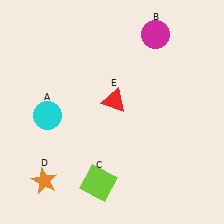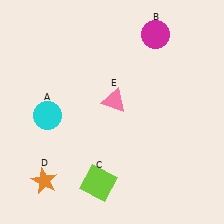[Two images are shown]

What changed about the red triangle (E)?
In Image 1, E is red. In Image 2, it changed to pink.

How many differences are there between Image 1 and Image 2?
There is 1 difference between the two images.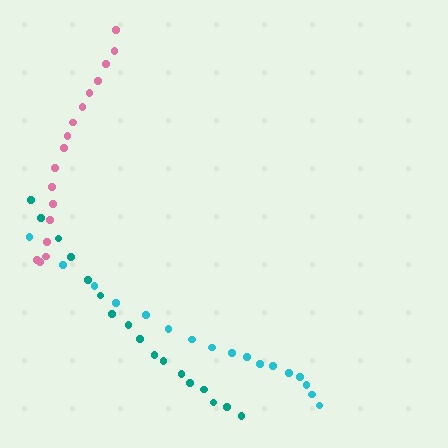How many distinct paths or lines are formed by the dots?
There are 3 distinct paths.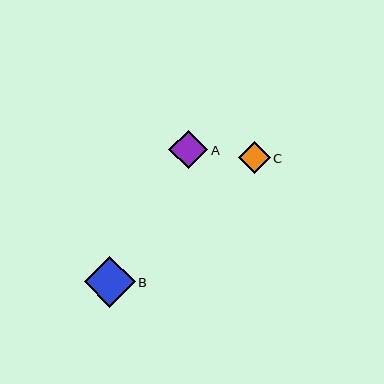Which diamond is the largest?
Diamond B is the largest with a size of approximately 51 pixels.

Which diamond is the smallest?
Diamond C is the smallest with a size of approximately 32 pixels.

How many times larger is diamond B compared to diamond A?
Diamond B is approximately 1.3 times the size of diamond A.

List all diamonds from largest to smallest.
From largest to smallest: B, A, C.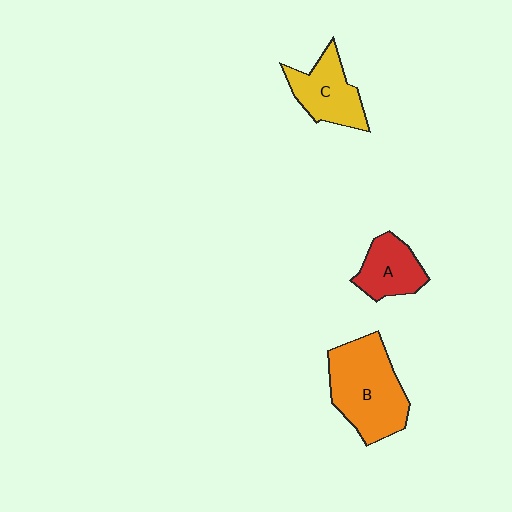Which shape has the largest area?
Shape B (orange).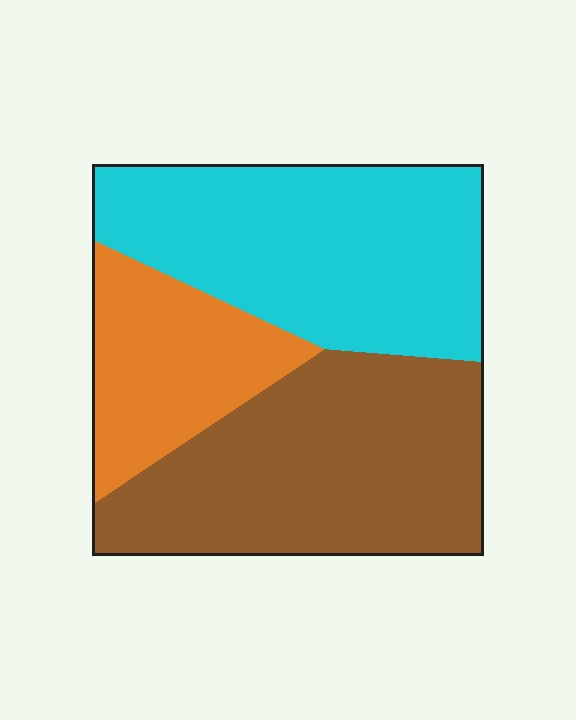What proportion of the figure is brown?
Brown covers roughly 40% of the figure.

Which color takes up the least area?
Orange, at roughly 20%.